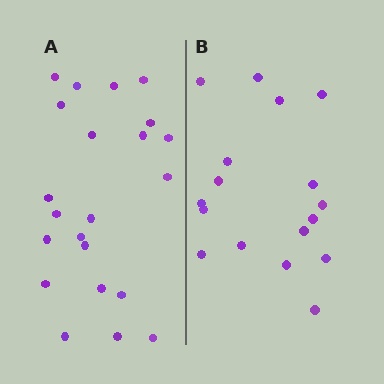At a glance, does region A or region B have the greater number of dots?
Region A (the left region) has more dots.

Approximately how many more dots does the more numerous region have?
Region A has about 5 more dots than region B.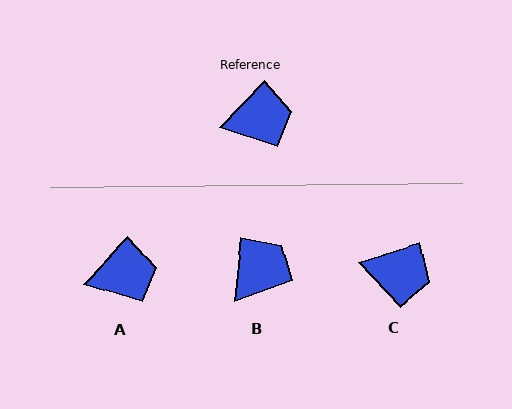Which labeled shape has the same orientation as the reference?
A.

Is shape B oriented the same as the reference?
No, it is off by about 38 degrees.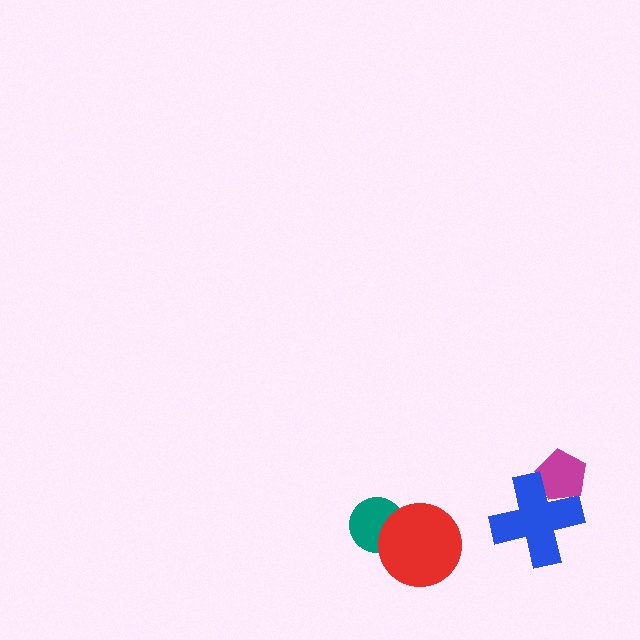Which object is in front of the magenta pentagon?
The blue cross is in front of the magenta pentagon.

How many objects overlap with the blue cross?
1 object overlaps with the blue cross.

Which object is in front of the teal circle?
The red circle is in front of the teal circle.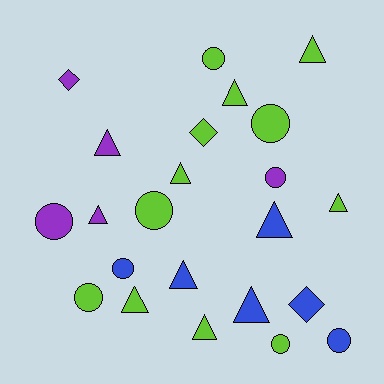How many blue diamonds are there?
There is 1 blue diamond.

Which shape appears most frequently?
Triangle, with 11 objects.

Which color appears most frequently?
Lime, with 12 objects.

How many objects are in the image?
There are 23 objects.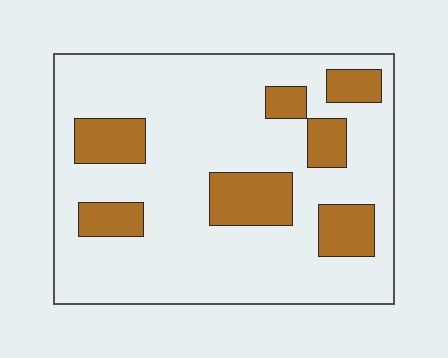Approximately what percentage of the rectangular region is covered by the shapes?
Approximately 20%.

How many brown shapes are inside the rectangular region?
7.